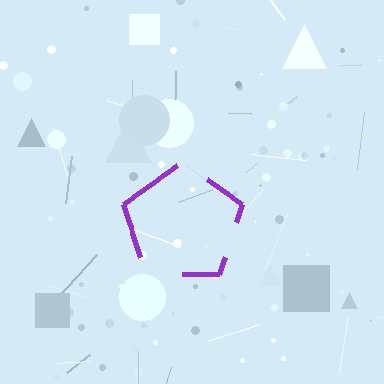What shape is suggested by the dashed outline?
The dashed outline suggests a pentagon.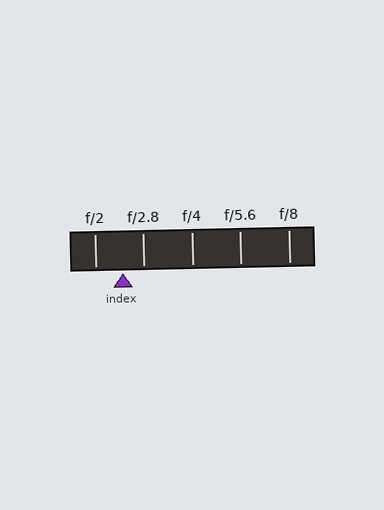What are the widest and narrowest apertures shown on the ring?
The widest aperture shown is f/2 and the narrowest is f/8.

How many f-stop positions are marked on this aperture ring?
There are 5 f-stop positions marked.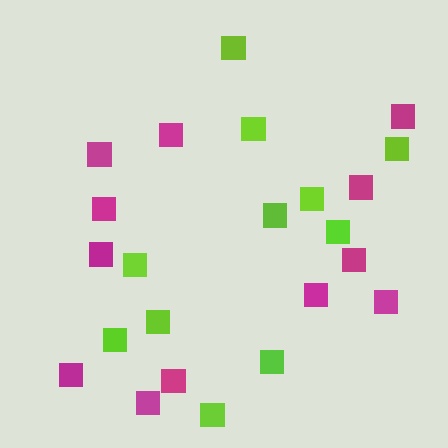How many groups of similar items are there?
There are 2 groups: one group of magenta squares (12) and one group of lime squares (11).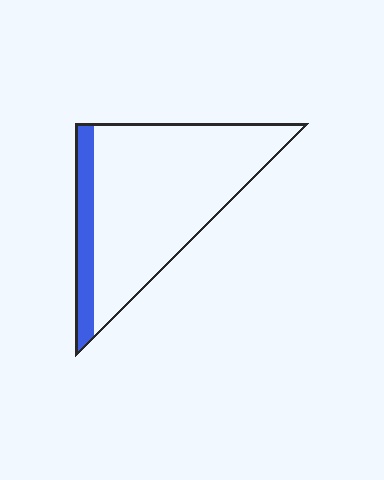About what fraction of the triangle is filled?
About one sixth (1/6).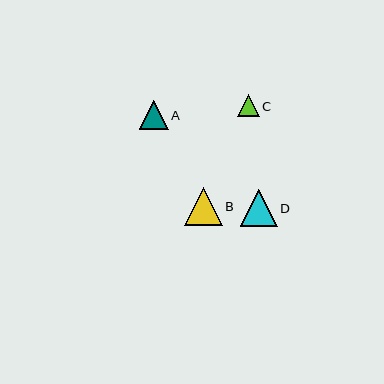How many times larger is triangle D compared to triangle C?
Triangle D is approximately 1.7 times the size of triangle C.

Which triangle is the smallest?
Triangle C is the smallest with a size of approximately 22 pixels.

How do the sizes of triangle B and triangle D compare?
Triangle B and triangle D are approximately the same size.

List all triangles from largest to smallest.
From largest to smallest: B, D, A, C.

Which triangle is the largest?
Triangle B is the largest with a size of approximately 38 pixels.